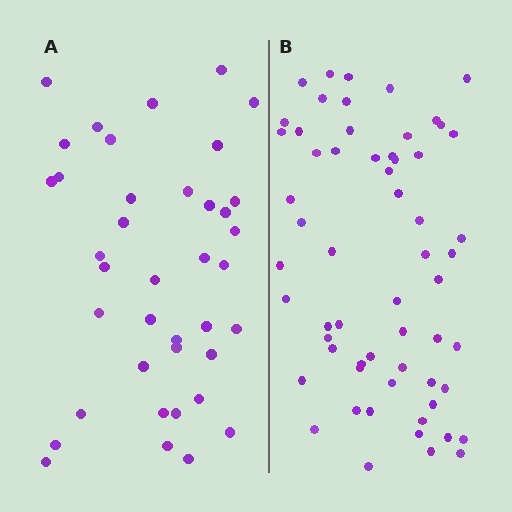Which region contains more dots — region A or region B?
Region B (the right region) has more dots.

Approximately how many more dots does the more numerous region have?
Region B has approximately 20 more dots than region A.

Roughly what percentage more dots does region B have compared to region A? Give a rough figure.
About 55% more.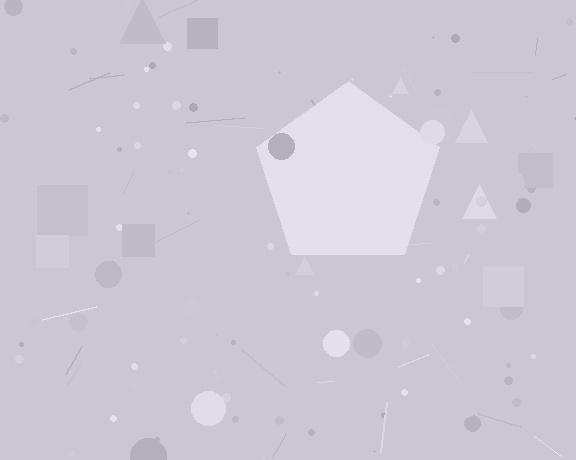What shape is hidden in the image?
A pentagon is hidden in the image.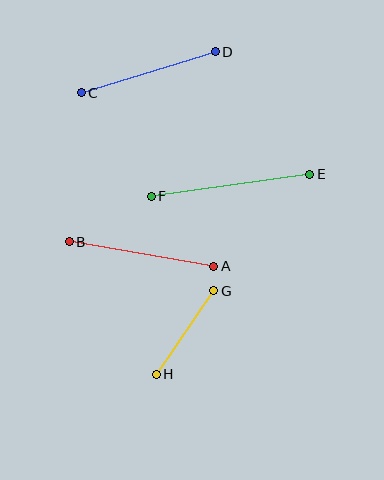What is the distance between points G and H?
The distance is approximately 102 pixels.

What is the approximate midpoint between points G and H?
The midpoint is at approximately (185, 333) pixels.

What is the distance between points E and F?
The distance is approximately 160 pixels.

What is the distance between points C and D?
The distance is approximately 140 pixels.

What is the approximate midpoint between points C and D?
The midpoint is at approximately (148, 72) pixels.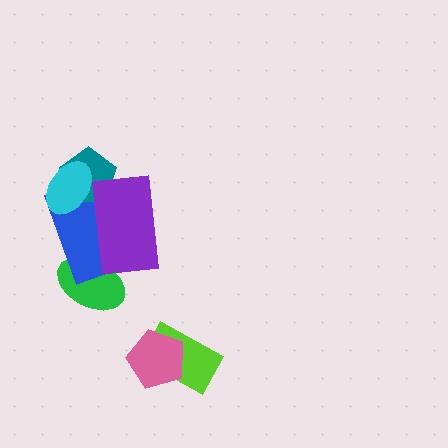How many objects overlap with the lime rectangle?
1 object overlaps with the lime rectangle.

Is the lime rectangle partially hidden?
Yes, it is partially covered by another shape.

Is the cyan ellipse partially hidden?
No, no other shape covers it.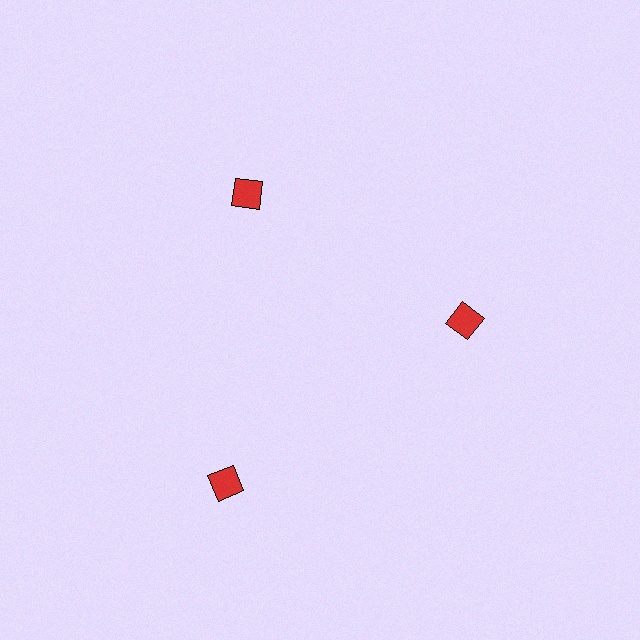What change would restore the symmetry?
The symmetry would be restored by moving it inward, back onto the ring so that all 3 diamonds sit at equal angles and equal distance from the center.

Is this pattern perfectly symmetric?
No. The 3 red diamonds are arranged in a ring, but one element near the 7 o'clock position is pushed outward from the center, breaking the 3-fold rotational symmetry.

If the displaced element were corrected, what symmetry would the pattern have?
It would have 3-fold rotational symmetry — the pattern would map onto itself every 120 degrees.